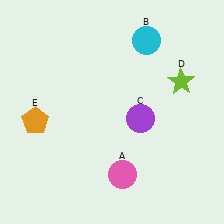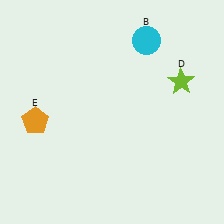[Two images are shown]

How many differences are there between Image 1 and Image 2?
There are 2 differences between the two images.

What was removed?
The purple circle (C), the pink circle (A) were removed in Image 2.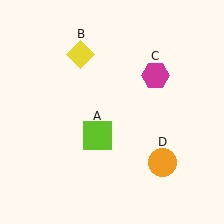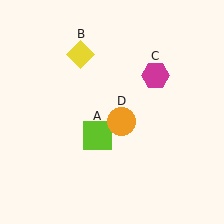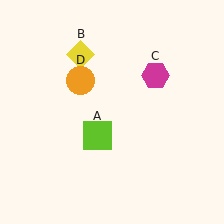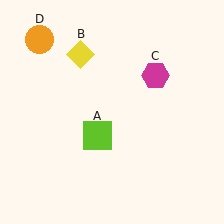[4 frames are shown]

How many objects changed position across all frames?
1 object changed position: orange circle (object D).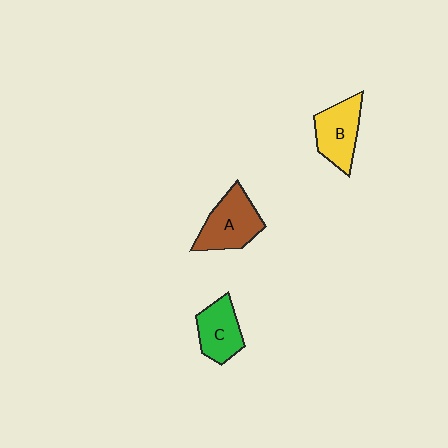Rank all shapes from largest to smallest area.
From largest to smallest: A (brown), B (yellow), C (green).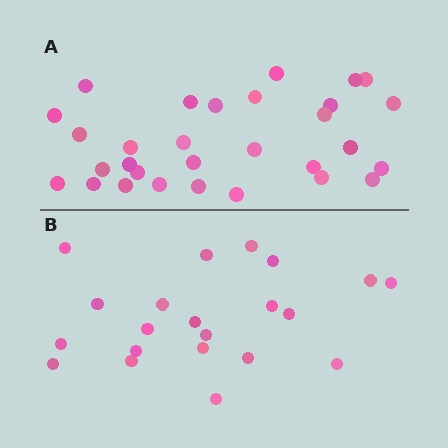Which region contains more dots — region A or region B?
Region A (the top region) has more dots.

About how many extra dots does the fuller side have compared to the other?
Region A has roughly 8 or so more dots than region B.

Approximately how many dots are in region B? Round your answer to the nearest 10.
About 20 dots. (The exact count is 21, which rounds to 20.)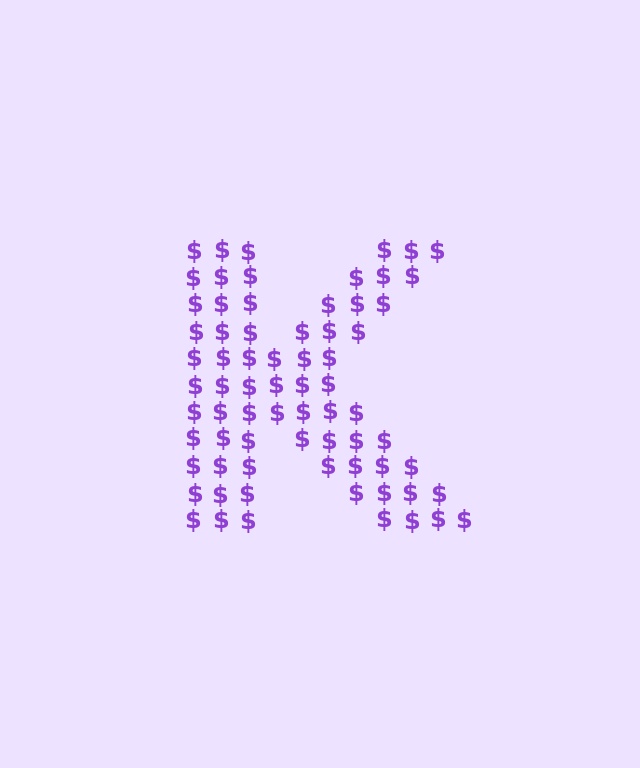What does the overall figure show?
The overall figure shows the letter K.